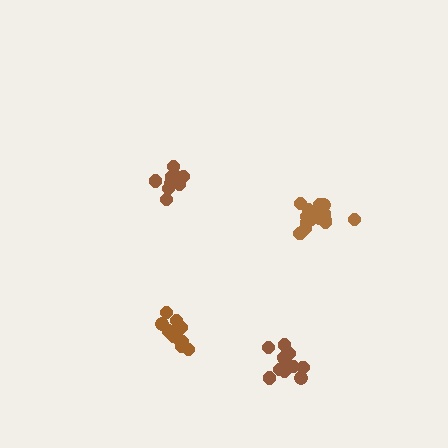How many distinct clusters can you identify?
There are 4 distinct clusters.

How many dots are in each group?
Group 1: 17 dots, Group 2: 11 dots, Group 3: 13 dots, Group 4: 11 dots (52 total).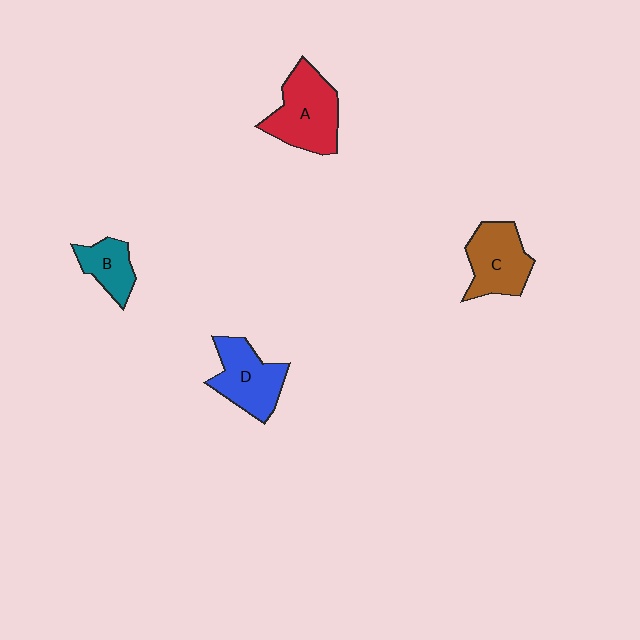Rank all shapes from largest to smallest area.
From largest to smallest: A (red), D (blue), C (brown), B (teal).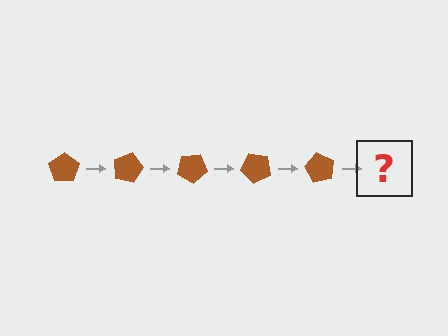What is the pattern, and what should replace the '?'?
The pattern is that the pentagon rotates 15 degrees each step. The '?' should be a brown pentagon rotated 75 degrees.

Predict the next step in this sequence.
The next step is a brown pentagon rotated 75 degrees.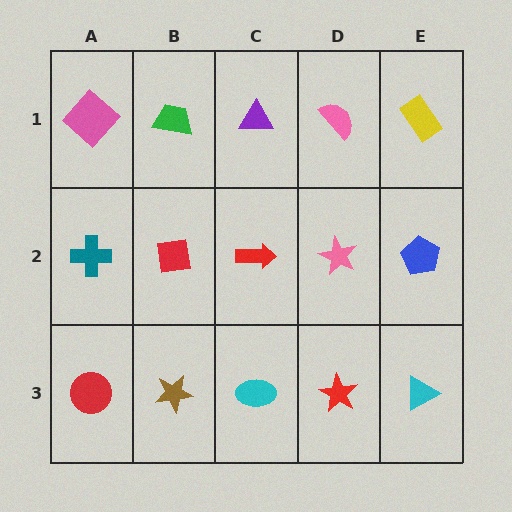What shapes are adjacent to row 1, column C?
A red arrow (row 2, column C), a green trapezoid (row 1, column B), a pink semicircle (row 1, column D).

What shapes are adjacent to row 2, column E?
A yellow rectangle (row 1, column E), a cyan triangle (row 3, column E), a pink star (row 2, column D).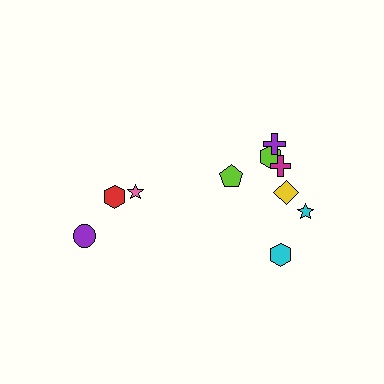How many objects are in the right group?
There are 7 objects.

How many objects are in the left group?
There are 3 objects.